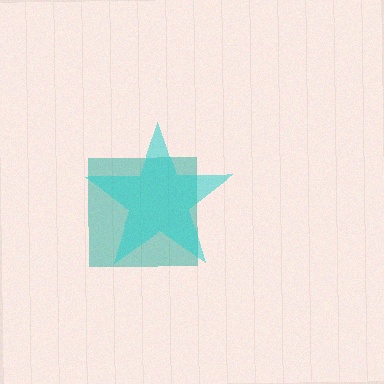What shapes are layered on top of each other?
The layered shapes are: a teal square, a cyan star.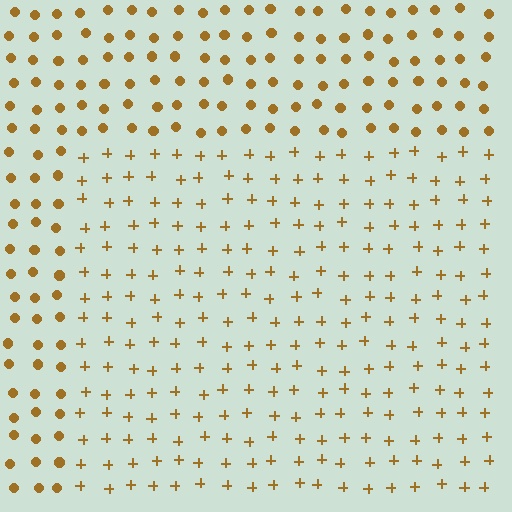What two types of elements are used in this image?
The image uses plus signs inside the rectangle region and circles outside it.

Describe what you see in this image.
The image is filled with small brown elements arranged in a uniform grid. A rectangle-shaped region contains plus signs, while the surrounding area contains circles. The boundary is defined purely by the change in element shape.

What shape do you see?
I see a rectangle.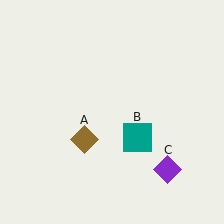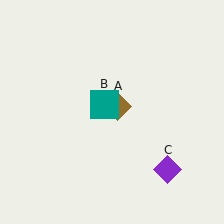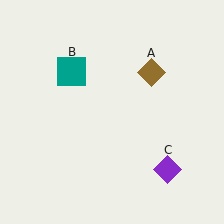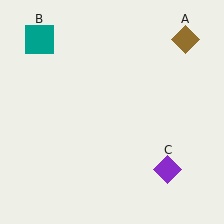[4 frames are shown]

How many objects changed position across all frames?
2 objects changed position: brown diamond (object A), teal square (object B).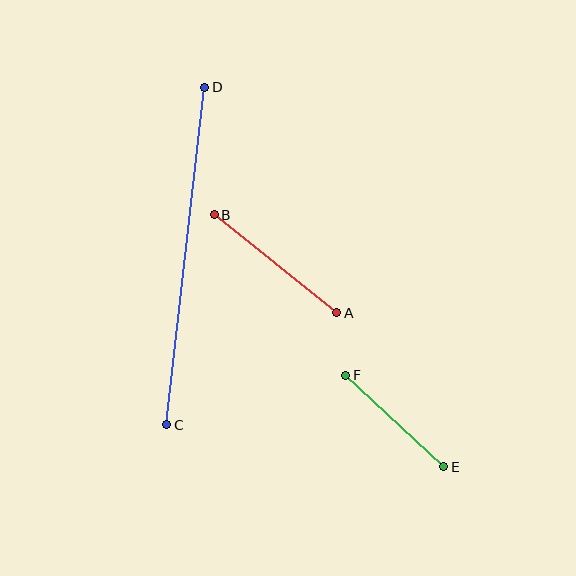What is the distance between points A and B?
The distance is approximately 157 pixels.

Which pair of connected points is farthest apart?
Points C and D are farthest apart.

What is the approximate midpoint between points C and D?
The midpoint is at approximately (186, 256) pixels.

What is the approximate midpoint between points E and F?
The midpoint is at approximately (395, 421) pixels.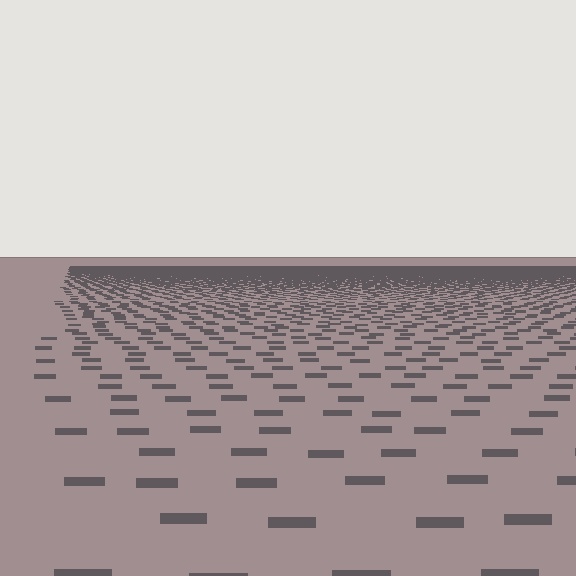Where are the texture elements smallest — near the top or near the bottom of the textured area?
Near the top.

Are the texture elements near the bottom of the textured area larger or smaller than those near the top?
Larger. Near the bottom, elements are closer to the viewer and appear at a bigger on-screen size.